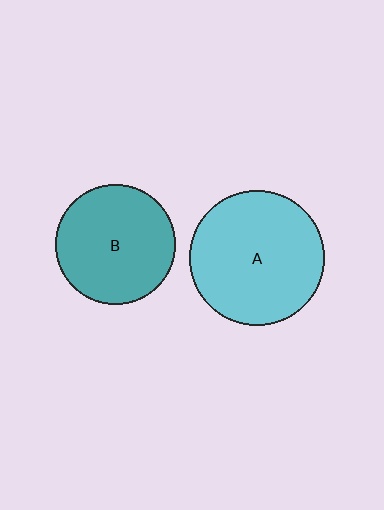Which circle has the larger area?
Circle A (cyan).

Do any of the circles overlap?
No, none of the circles overlap.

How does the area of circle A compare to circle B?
Approximately 1.3 times.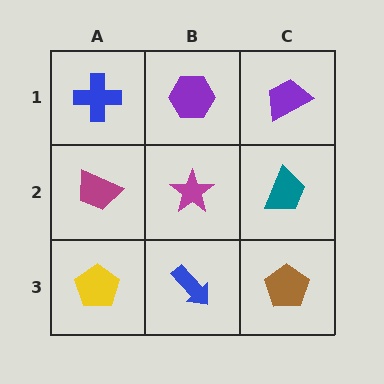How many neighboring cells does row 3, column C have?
2.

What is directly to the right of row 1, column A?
A purple hexagon.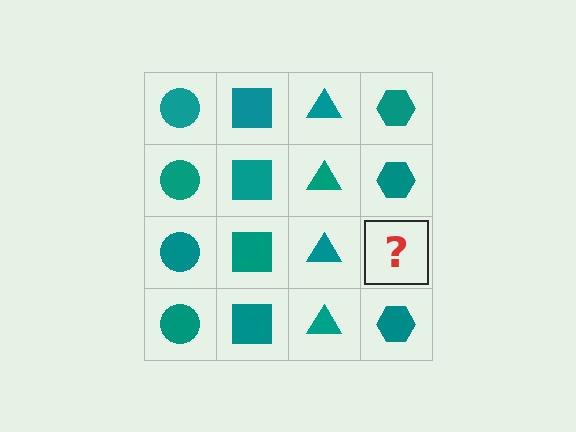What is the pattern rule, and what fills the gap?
The rule is that each column has a consistent shape. The gap should be filled with a teal hexagon.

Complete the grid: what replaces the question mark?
The question mark should be replaced with a teal hexagon.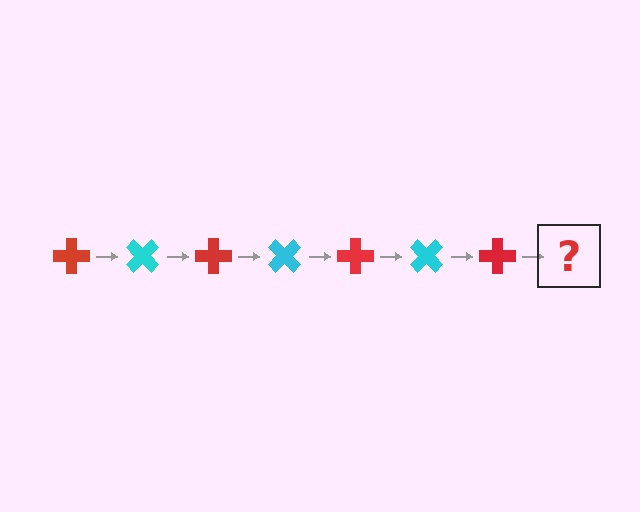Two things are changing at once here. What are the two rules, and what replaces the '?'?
The two rules are that it rotates 45 degrees each step and the color cycles through red and cyan. The '?' should be a cyan cross, rotated 315 degrees from the start.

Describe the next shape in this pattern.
It should be a cyan cross, rotated 315 degrees from the start.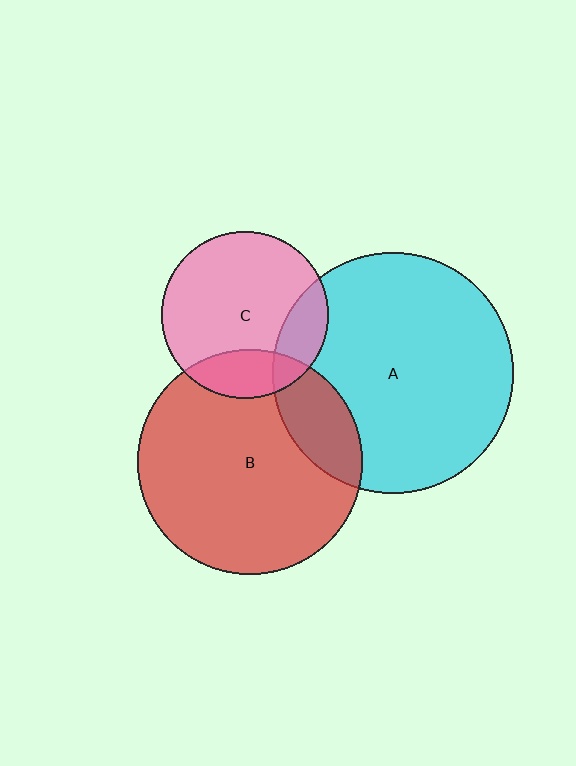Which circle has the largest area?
Circle A (cyan).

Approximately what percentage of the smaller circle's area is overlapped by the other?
Approximately 20%.